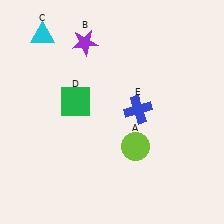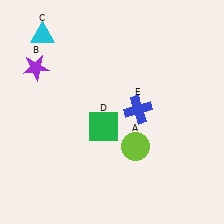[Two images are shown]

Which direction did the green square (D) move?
The green square (D) moved right.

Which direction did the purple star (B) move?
The purple star (B) moved left.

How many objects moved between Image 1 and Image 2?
2 objects moved between the two images.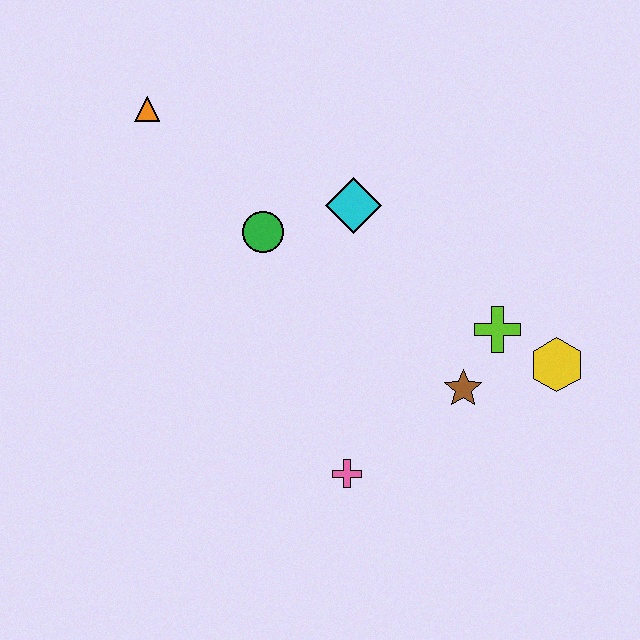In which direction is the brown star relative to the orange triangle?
The brown star is to the right of the orange triangle.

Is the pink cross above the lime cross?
No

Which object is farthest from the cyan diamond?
The pink cross is farthest from the cyan diamond.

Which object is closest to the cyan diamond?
The green circle is closest to the cyan diamond.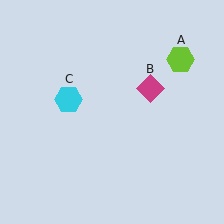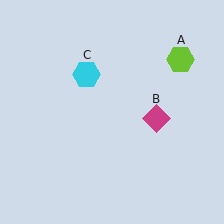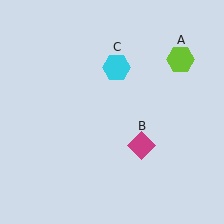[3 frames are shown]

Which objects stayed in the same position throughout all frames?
Lime hexagon (object A) remained stationary.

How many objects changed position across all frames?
2 objects changed position: magenta diamond (object B), cyan hexagon (object C).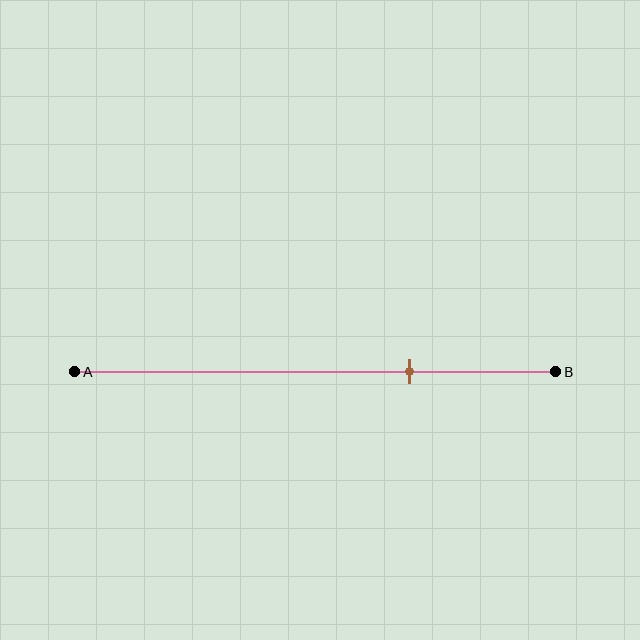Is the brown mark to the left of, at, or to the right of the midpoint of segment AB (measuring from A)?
The brown mark is to the right of the midpoint of segment AB.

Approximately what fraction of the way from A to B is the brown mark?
The brown mark is approximately 70% of the way from A to B.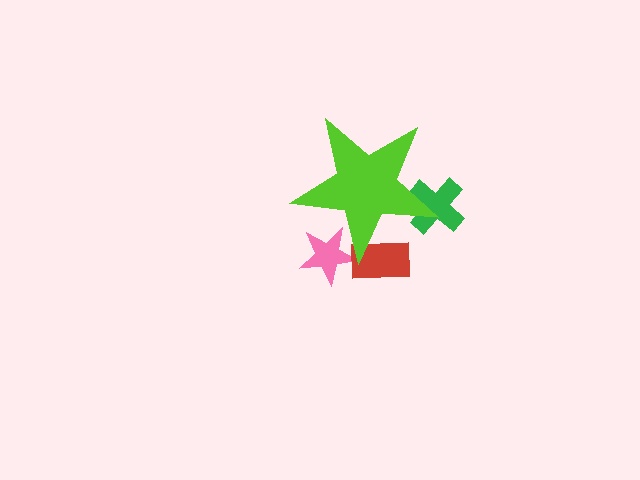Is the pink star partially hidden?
Yes, the pink star is partially hidden behind the lime star.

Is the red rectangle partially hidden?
Yes, the red rectangle is partially hidden behind the lime star.